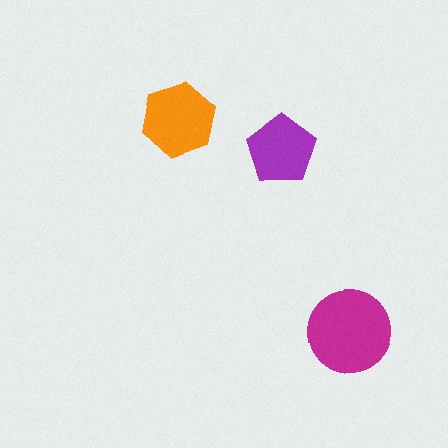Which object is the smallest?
The purple pentagon.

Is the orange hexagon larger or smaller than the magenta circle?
Smaller.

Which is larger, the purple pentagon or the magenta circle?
The magenta circle.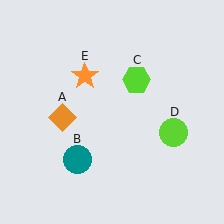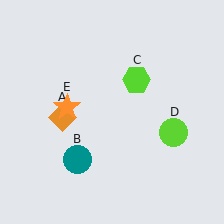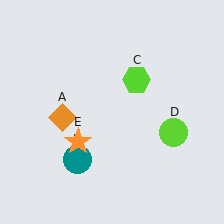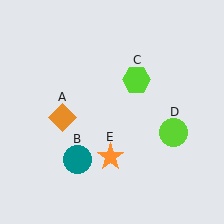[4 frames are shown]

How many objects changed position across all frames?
1 object changed position: orange star (object E).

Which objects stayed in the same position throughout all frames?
Orange diamond (object A) and teal circle (object B) and lime hexagon (object C) and lime circle (object D) remained stationary.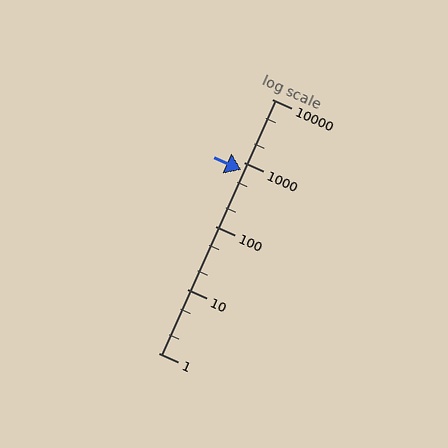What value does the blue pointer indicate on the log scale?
The pointer indicates approximately 760.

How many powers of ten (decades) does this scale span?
The scale spans 4 decades, from 1 to 10000.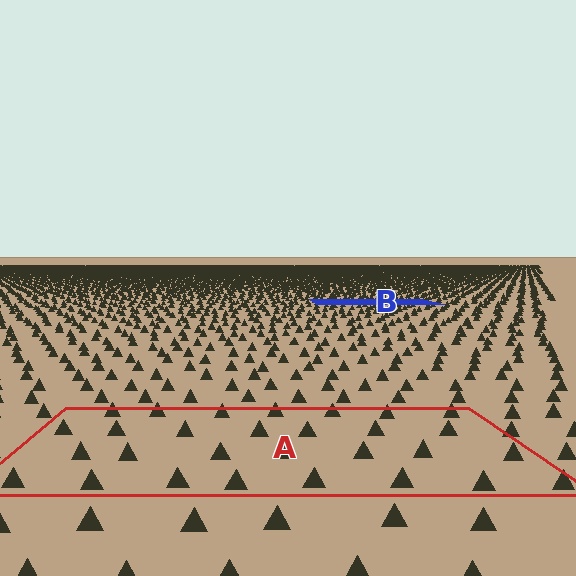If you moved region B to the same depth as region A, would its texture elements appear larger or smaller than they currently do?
They would appear larger. At a closer depth, the same texture elements are projected at a bigger on-screen size.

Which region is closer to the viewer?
Region A is closer. The texture elements there are larger and more spread out.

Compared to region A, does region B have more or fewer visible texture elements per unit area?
Region B has more texture elements per unit area — they are packed more densely because it is farther away.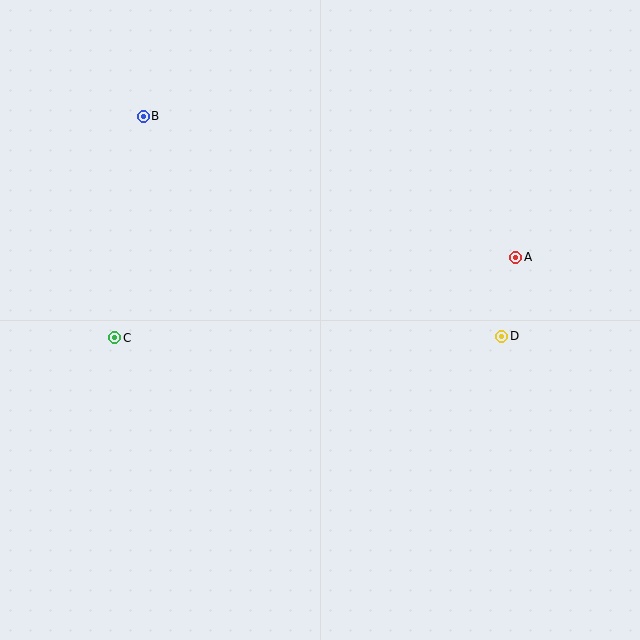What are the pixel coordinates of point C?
Point C is at (115, 338).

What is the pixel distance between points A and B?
The distance between A and B is 399 pixels.